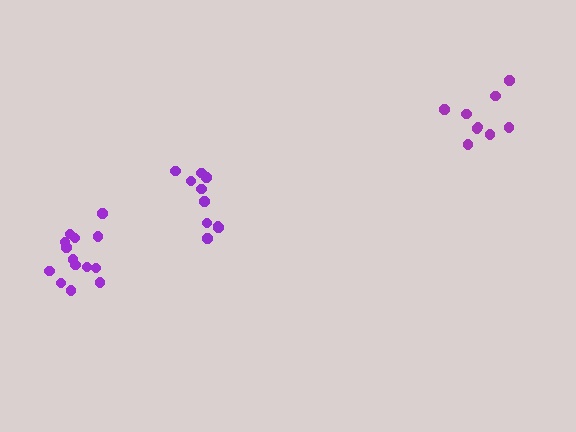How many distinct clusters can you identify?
There are 3 distinct clusters.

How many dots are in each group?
Group 1: 10 dots, Group 2: 14 dots, Group 3: 9 dots (33 total).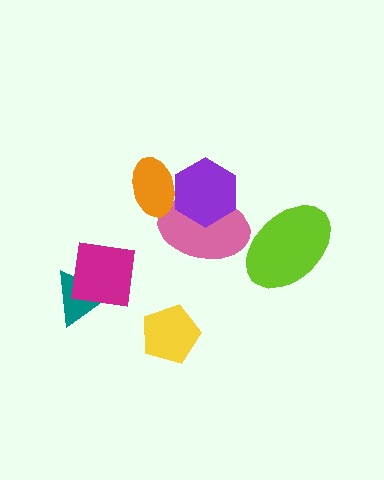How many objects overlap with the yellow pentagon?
0 objects overlap with the yellow pentagon.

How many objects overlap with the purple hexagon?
2 objects overlap with the purple hexagon.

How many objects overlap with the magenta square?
1 object overlaps with the magenta square.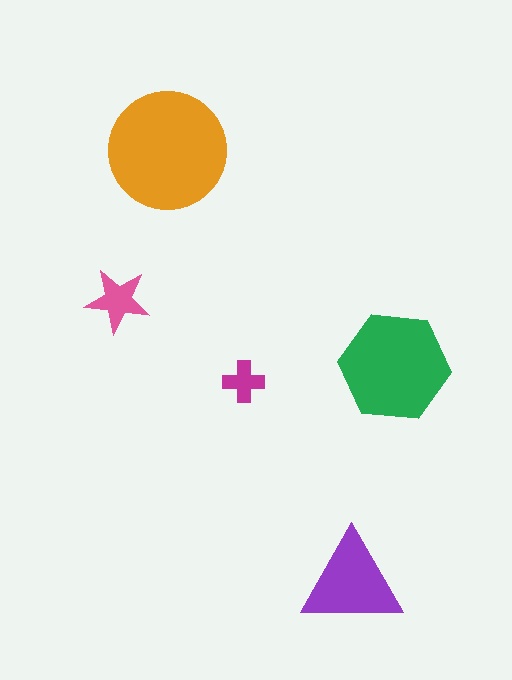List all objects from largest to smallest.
The orange circle, the green hexagon, the purple triangle, the pink star, the magenta cross.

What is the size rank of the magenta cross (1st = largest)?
5th.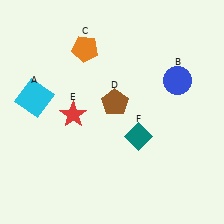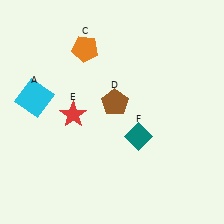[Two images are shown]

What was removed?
The blue circle (B) was removed in Image 2.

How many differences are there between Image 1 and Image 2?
There is 1 difference between the two images.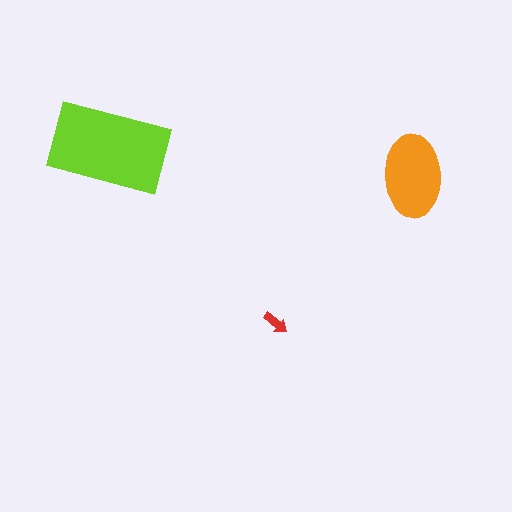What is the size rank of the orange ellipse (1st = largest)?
2nd.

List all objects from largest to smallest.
The lime rectangle, the orange ellipse, the red arrow.